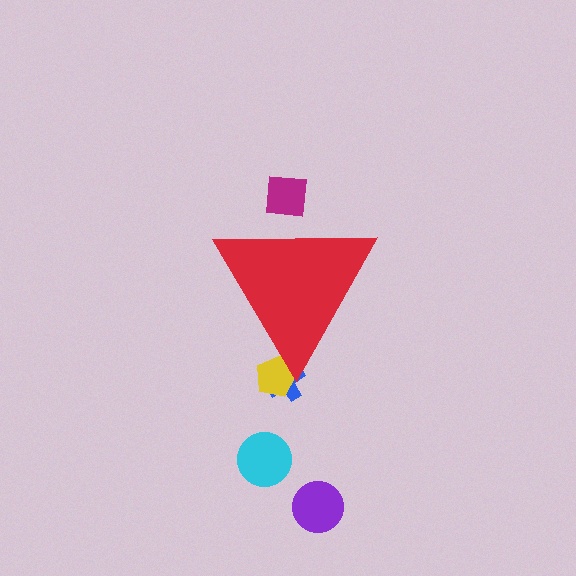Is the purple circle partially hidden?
No, the purple circle is fully visible.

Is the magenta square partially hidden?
Yes, the magenta square is partially hidden behind the red triangle.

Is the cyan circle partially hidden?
No, the cyan circle is fully visible.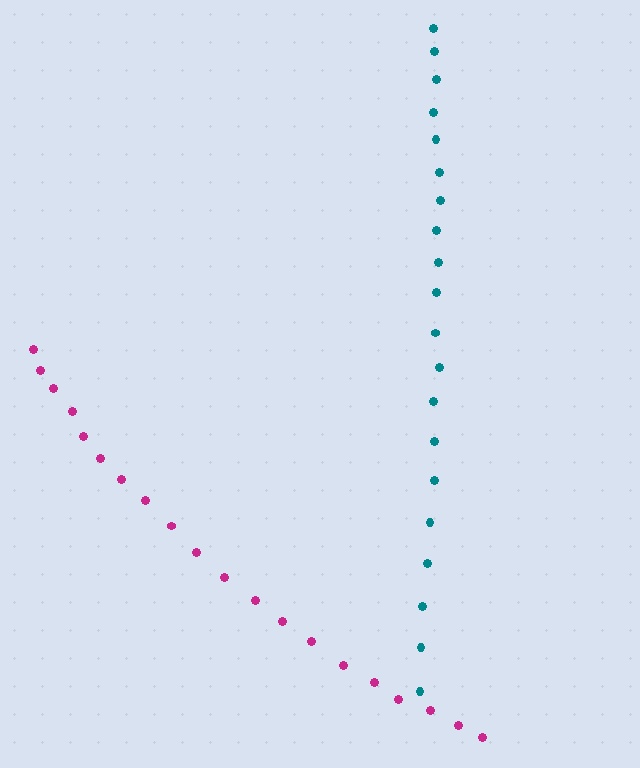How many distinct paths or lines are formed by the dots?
There are 2 distinct paths.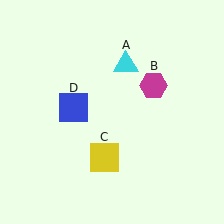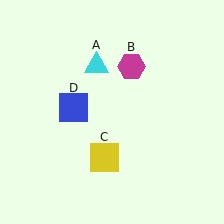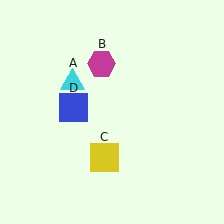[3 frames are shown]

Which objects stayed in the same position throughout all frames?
Yellow square (object C) and blue square (object D) remained stationary.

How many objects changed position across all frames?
2 objects changed position: cyan triangle (object A), magenta hexagon (object B).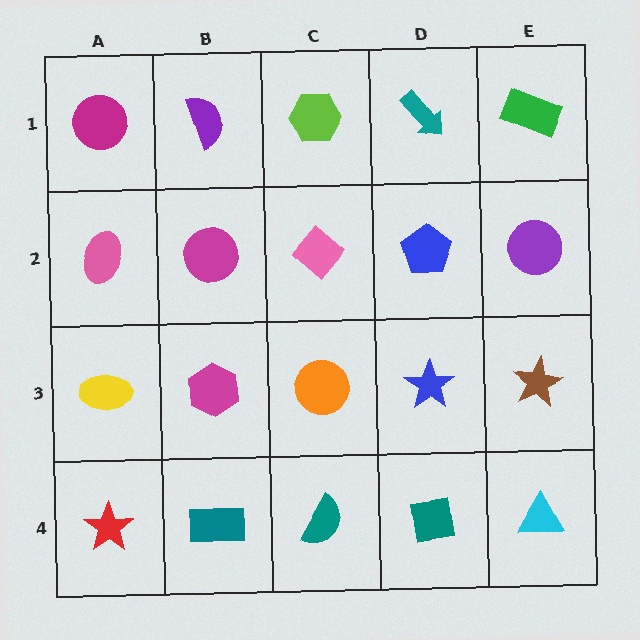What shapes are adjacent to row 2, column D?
A teal arrow (row 1, column D), a blue star (row 3, column D), a pink diamond (row 2, column C), a purple circle (row 2, column E).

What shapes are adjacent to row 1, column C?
A pink diamond (row 2, column C), a purple semicircle (row 1, column B), a teal arrow (row 1, column D).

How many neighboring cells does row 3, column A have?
3.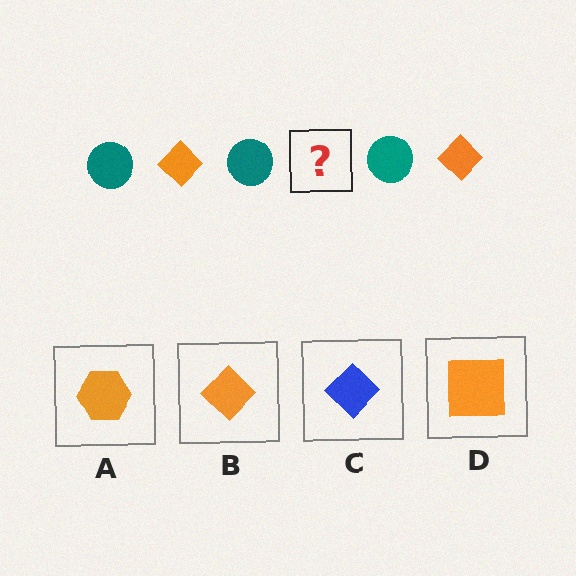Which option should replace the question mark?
Option B.